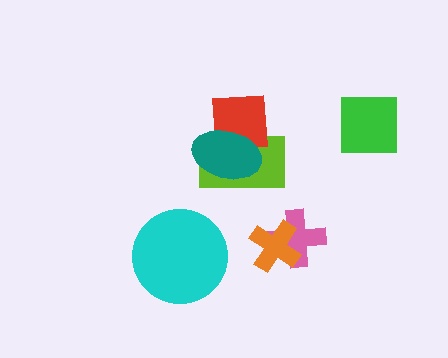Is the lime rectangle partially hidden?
Yes, it is partially covered by another shape.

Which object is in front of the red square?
The teal ellipse is in front of the red square.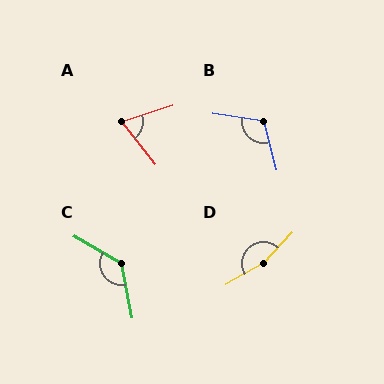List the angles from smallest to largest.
A (70°), B (113°), C (131°), D (163°).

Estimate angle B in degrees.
Approximately 113 degrees.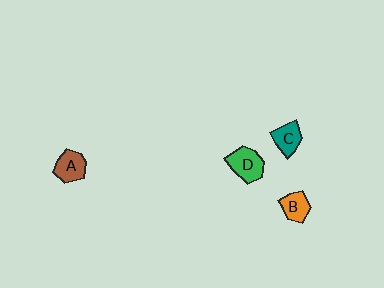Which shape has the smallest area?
Shape B (orange).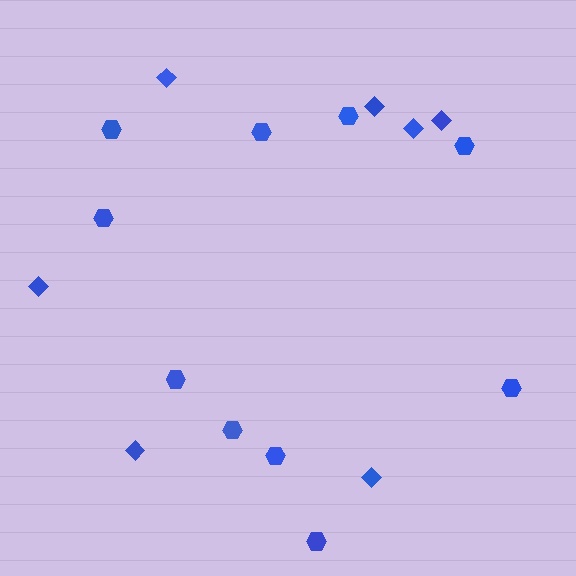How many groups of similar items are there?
There are 2 groups: one group of hexagons (10) and one group of diamonds (7).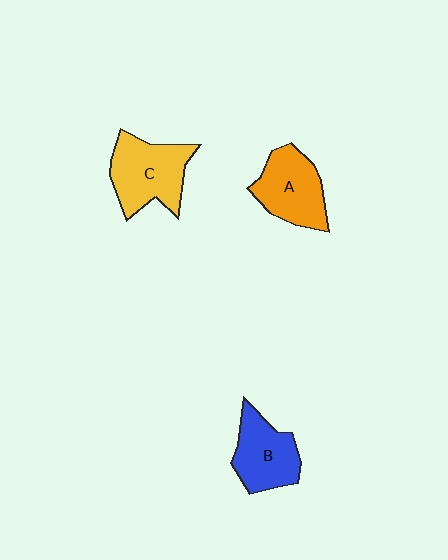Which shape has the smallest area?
Shape B (blue).